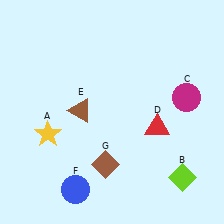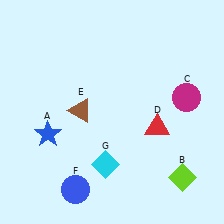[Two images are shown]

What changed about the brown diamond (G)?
In Image 1, G is brown. In Image 2, it changed to cyan.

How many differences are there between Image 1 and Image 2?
There are 2 differences between the two images.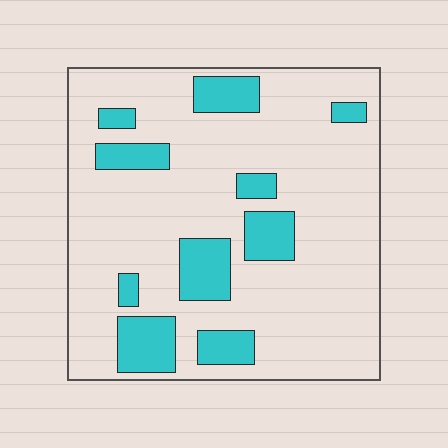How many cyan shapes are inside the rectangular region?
10.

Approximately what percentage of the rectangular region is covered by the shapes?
Approximately 20%.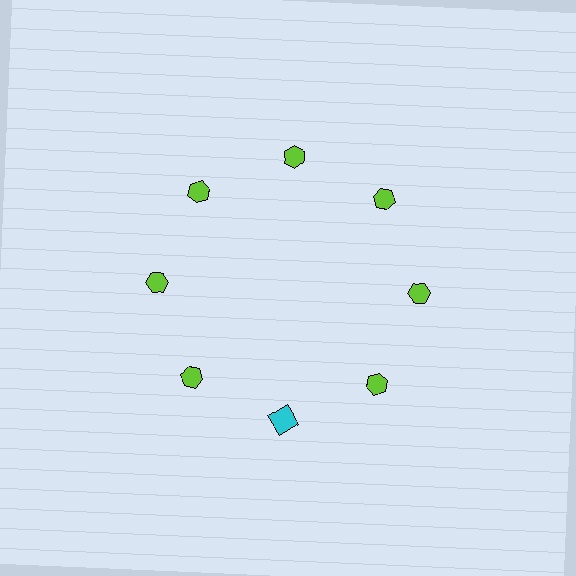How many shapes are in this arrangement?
There are 8 shapes arranged in a ring pattern.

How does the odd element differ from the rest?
It differs in both color (cyan instead of lime) and shape (square instead of hexagon).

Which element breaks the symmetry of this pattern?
The cyan square at roughly the 6 o'clock position breaks the symmetry. All other shapes are lime hexagons.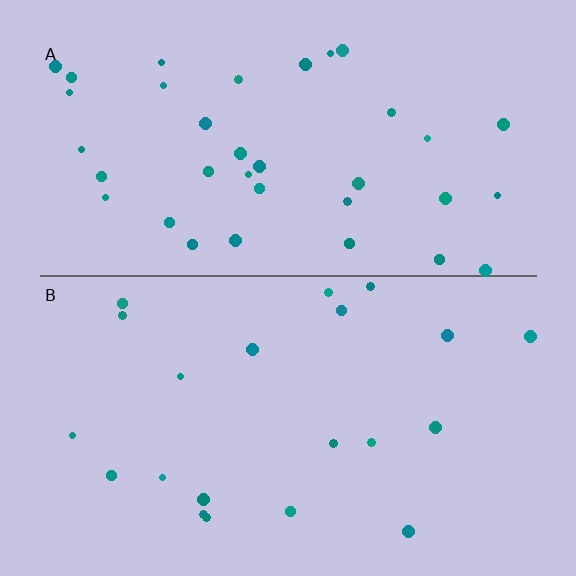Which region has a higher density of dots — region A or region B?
A (the top).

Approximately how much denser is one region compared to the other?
Approximately 1.7× — region A over region B.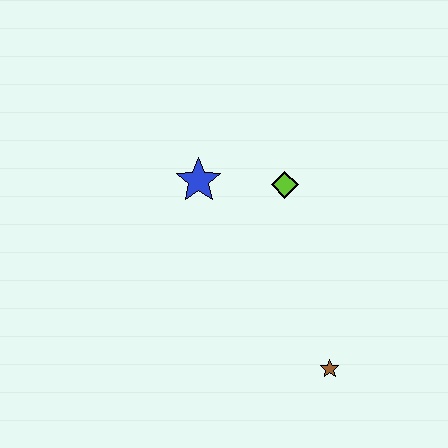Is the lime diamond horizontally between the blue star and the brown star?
Yes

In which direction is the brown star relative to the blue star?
The brown star is below the blue star.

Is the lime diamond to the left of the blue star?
No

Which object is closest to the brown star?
The lime diamond is closest to the brown star.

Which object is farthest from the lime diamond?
The brown star is farthest from the lime diamond.